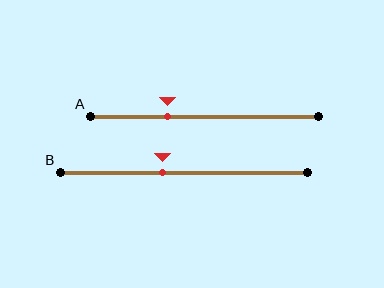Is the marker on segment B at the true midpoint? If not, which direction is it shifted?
No, the marker on segment B is shifted to the left by about 8% of the segment length.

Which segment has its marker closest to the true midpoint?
Segment B has its marker closest to the true midpoint.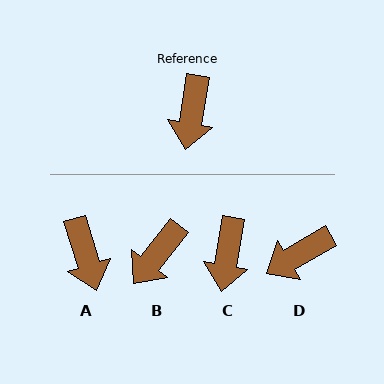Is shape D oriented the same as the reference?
No, it is off by about 50 degrees.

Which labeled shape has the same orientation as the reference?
C.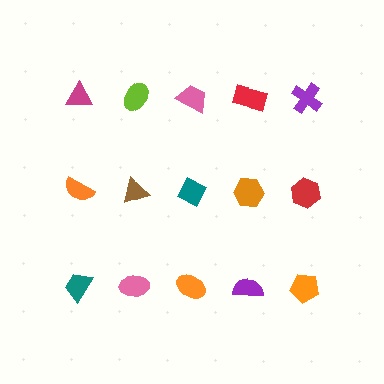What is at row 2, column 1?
An orange semicircle.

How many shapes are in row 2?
5 shapes.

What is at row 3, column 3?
An orange ellipse.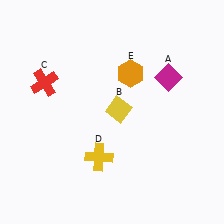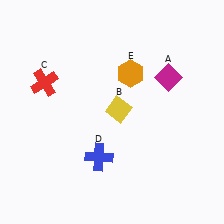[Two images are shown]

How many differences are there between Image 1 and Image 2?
There is 1 difference between the two images.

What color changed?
The cross (D) changed from yellow in Image 1 to blue in Image 2.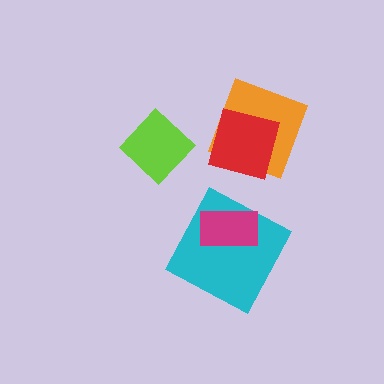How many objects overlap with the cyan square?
1 object overlaps with the cyan square.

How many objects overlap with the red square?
1 object overlaps with the red square.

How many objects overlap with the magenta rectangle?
1 object overlaps with the magenta rectangle.